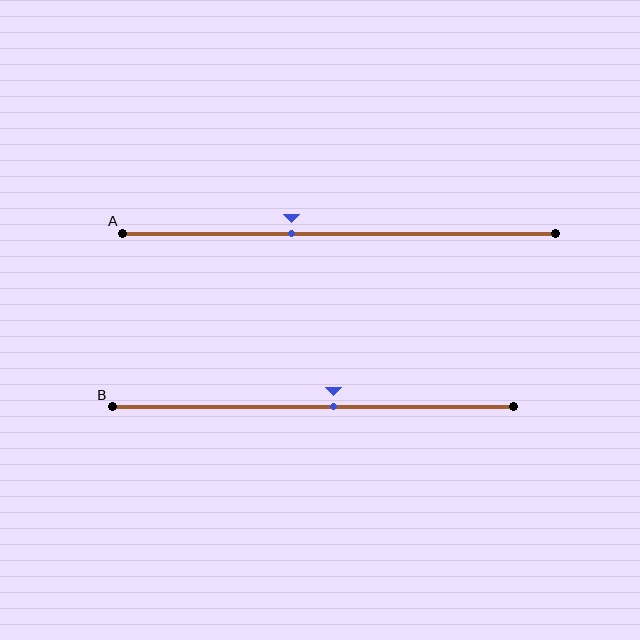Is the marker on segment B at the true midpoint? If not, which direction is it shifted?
No, the marker on segment B is shifted to the right by about 5% of the segment length.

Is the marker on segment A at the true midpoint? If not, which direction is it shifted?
No, the marker on segment A is shifted to the left by about 11% of the segment length.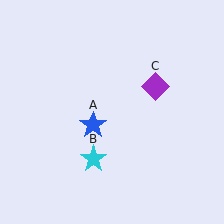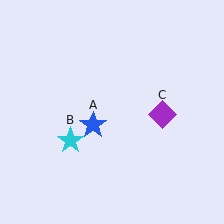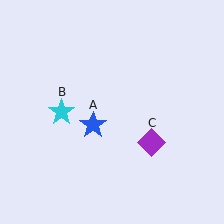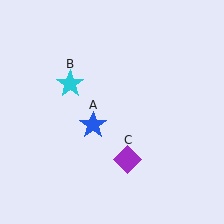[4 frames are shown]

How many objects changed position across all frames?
2 objects changed position: cyan star (object B), purple diamond (object C).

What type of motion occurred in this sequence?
The cyan star (object B), purple diamond (object C) rotated clockwise around the center of the scene.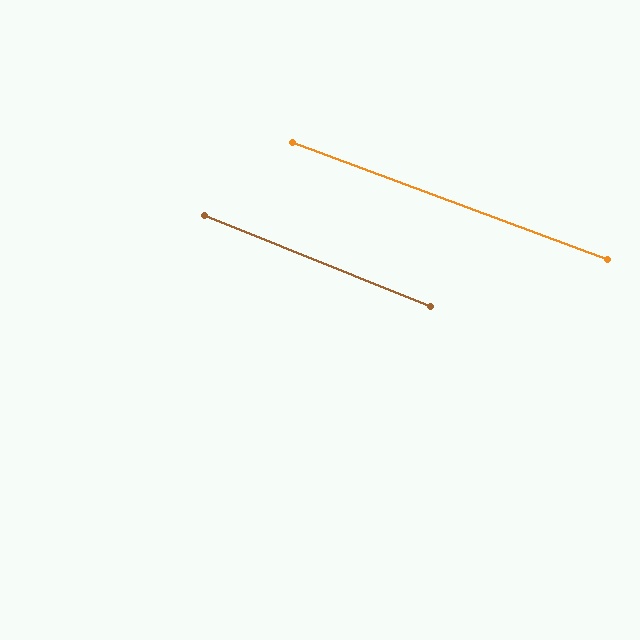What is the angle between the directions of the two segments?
Approximately 2 degrees.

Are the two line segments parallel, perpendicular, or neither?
Parallel — their directions differ by only 1.6°.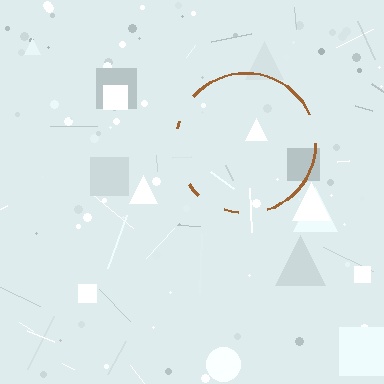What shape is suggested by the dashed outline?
The dashed outline suggests a circle.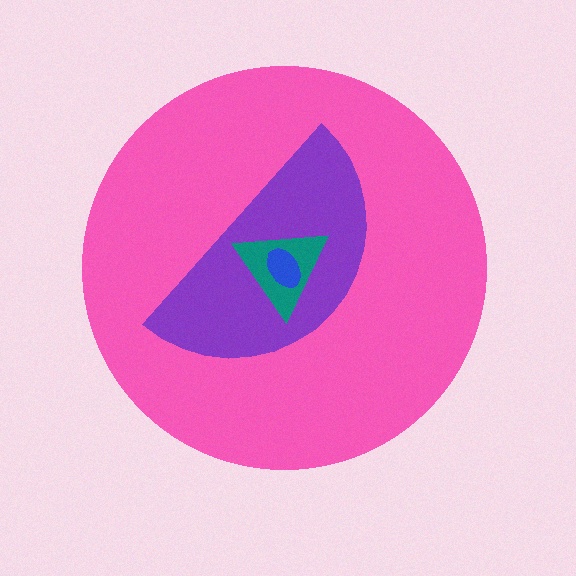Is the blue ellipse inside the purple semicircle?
Yes.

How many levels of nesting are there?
4.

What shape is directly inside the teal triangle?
The blue ellipse.